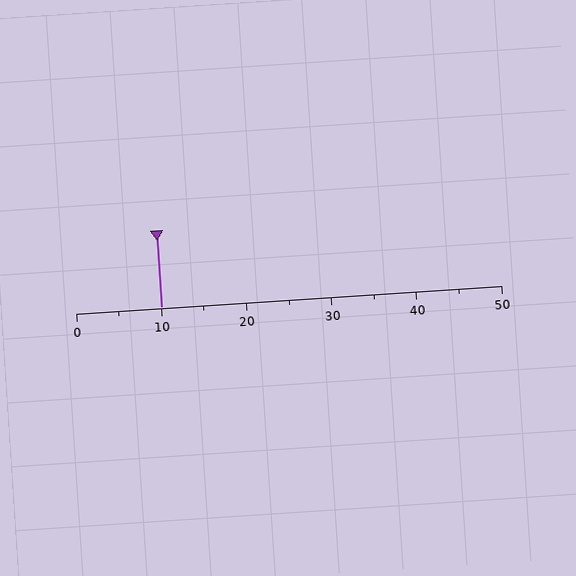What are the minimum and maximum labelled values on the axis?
The axis runs from 0 to 50.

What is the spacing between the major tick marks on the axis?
The major ticks are spaced 10 apart.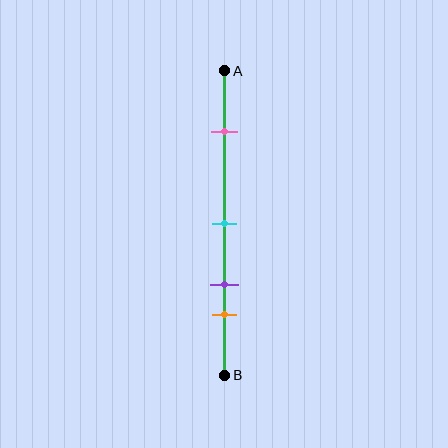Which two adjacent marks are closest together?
The purple and orange marks are the closest adjacent pair.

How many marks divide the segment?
There are 4 marks dividing the segment.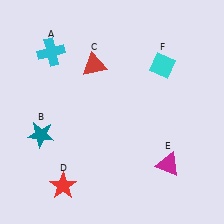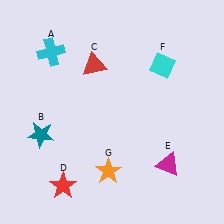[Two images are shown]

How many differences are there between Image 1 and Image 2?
There is 1 difference between the two images.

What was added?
An orange star (G) was added in Image 2.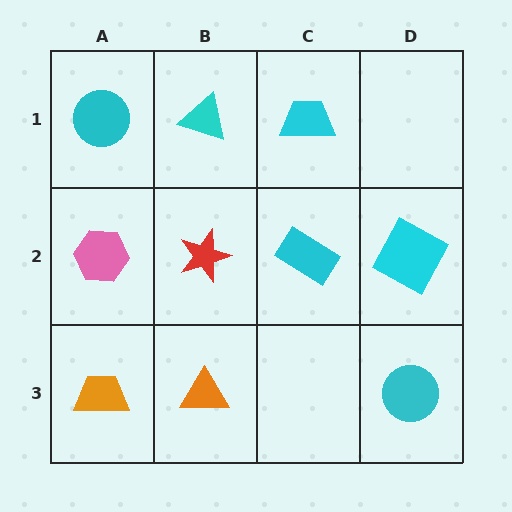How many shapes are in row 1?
3 shapes.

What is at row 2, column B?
A red star.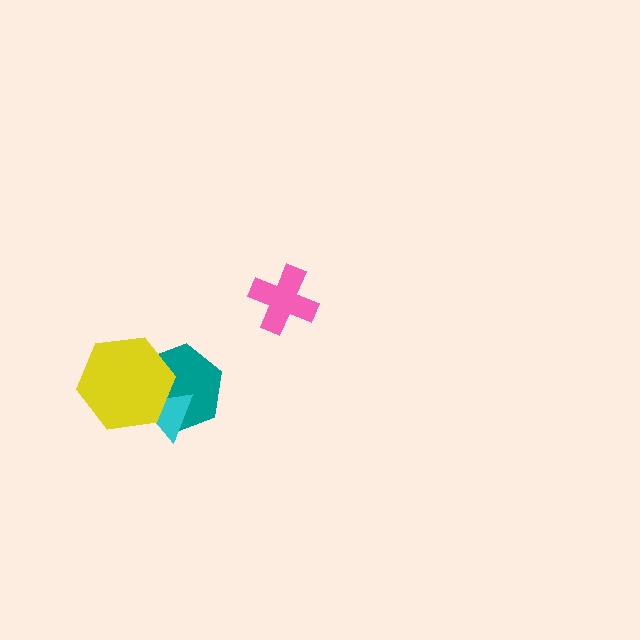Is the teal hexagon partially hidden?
Yes, it is partially covered by another shape.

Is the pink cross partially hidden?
No, no other shape covers it.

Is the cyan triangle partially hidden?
Yes, it is partially covered by another shape.